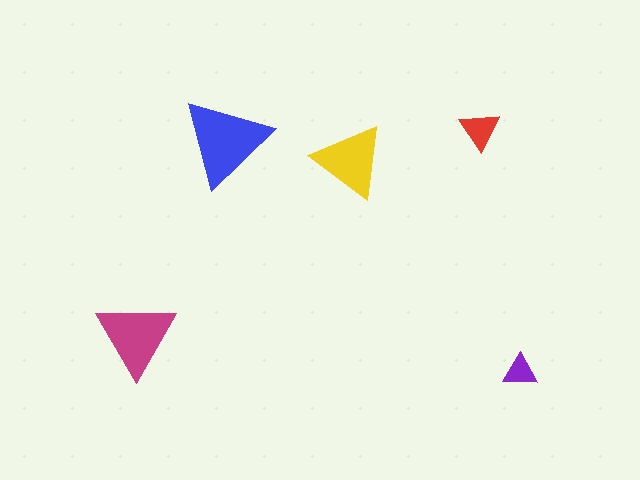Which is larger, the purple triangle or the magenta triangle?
The magenta one.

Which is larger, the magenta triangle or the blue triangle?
The blue one.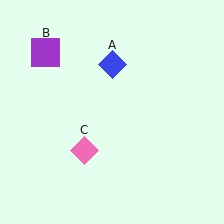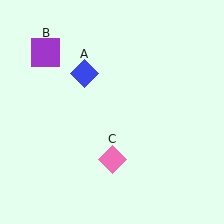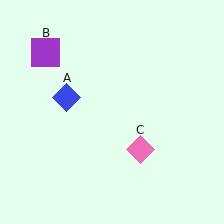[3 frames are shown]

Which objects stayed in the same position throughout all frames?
Purple square (object B) remained stationary.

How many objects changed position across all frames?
2 objects changed position: blue diamond (object A), pink diamond (object C).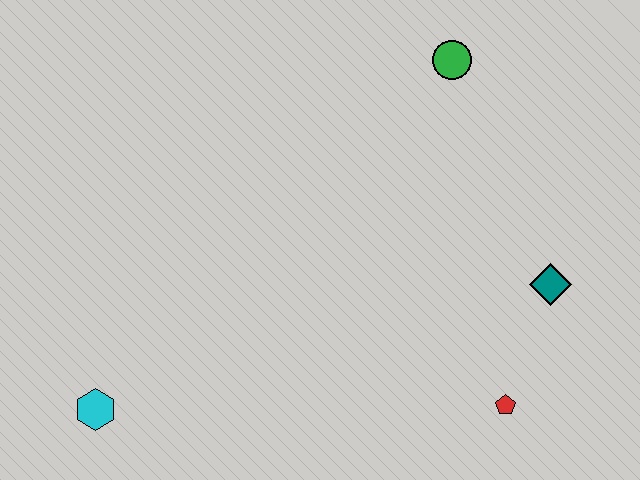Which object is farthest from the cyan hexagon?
The green circle is farthest from the cyan hexagon.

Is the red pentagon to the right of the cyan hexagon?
Yes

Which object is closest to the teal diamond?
The red pentagon is closest to the teal diamond.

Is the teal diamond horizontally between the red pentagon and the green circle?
No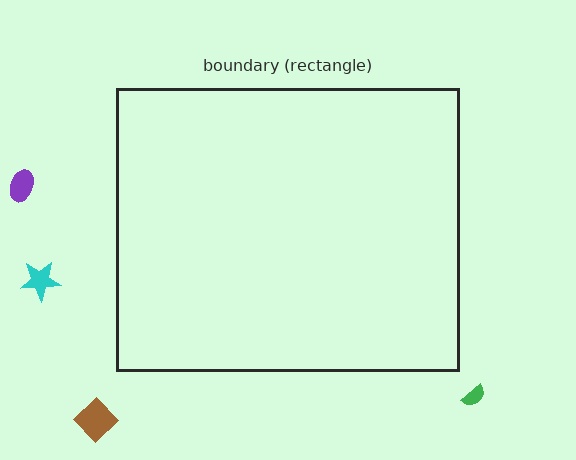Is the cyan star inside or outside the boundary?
Outside.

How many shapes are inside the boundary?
0 inside, 4 outside.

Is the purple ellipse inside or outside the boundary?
Outside.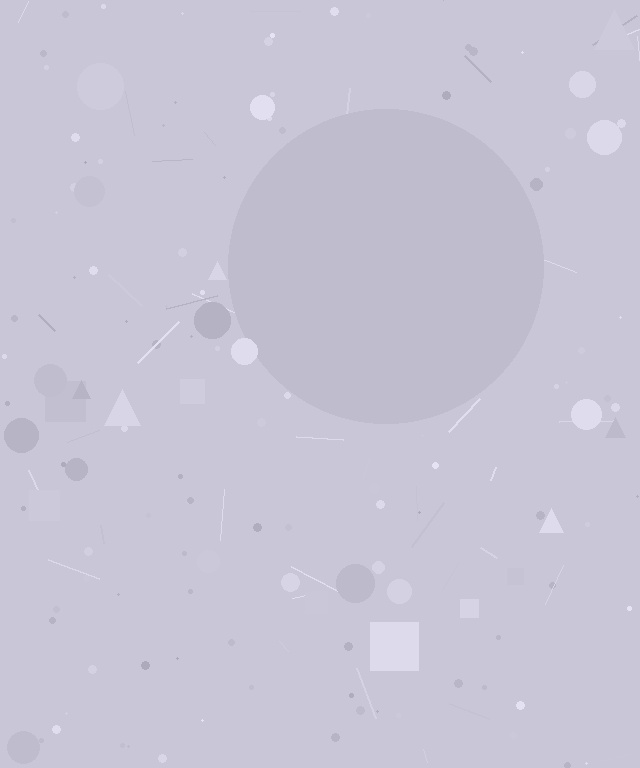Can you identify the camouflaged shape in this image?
The camouflaged shape is a circle.